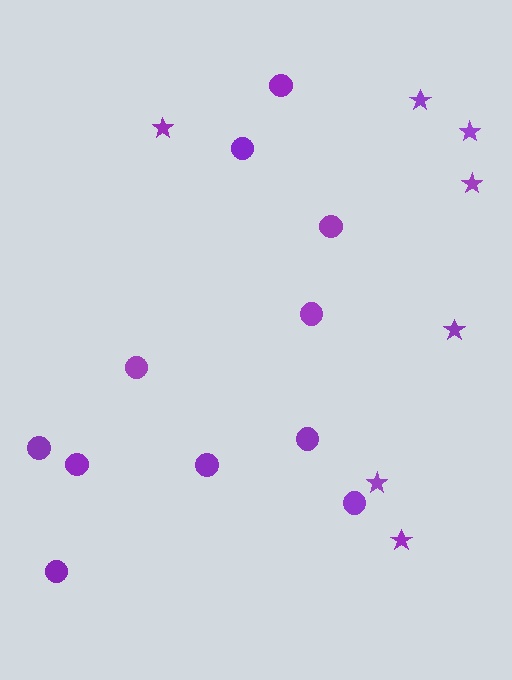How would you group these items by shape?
There are 2 groups: one group of stars (7) and one group of circles (11).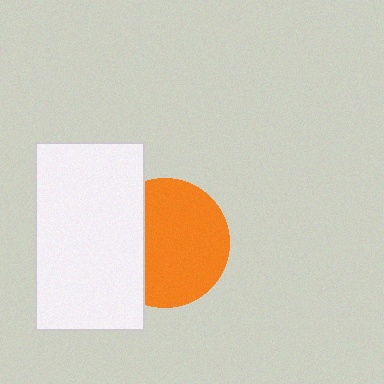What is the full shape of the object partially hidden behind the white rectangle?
The partially hidden object is an orange circle.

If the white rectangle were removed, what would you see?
You would see the complete orange circle.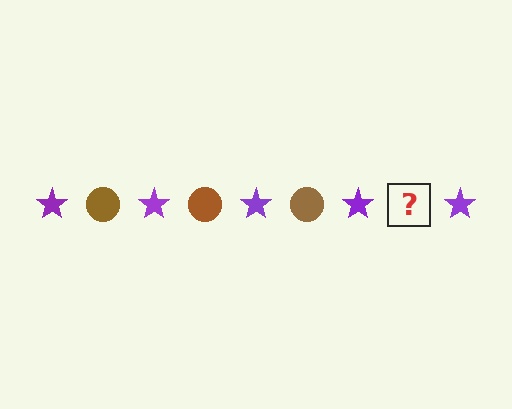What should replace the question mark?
The question mark should be replaced with a brown circle.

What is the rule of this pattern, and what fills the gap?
The rule is that the pattern alternates between purple star and brown circle. The gap should be filled with a brown circle.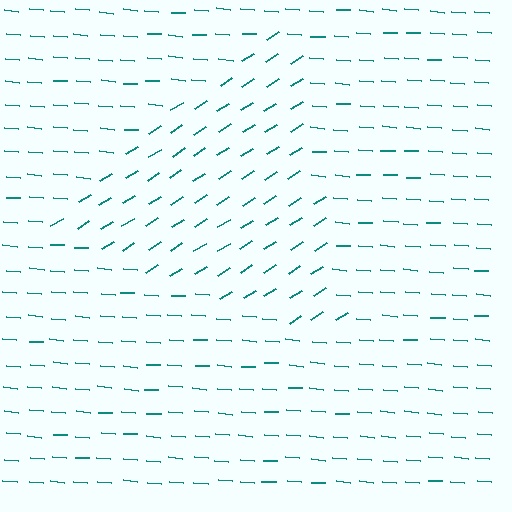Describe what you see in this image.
The image is filled with small teal line segments. A triangle region in the image has lines oriented differently from the surrounding lines, creating a visible texture boundary.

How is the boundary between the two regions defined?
The boundary is defined purely by a change in line orientation (approximately 37 degrees difference). All lines are the same color and thickness.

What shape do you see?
I see a triangle.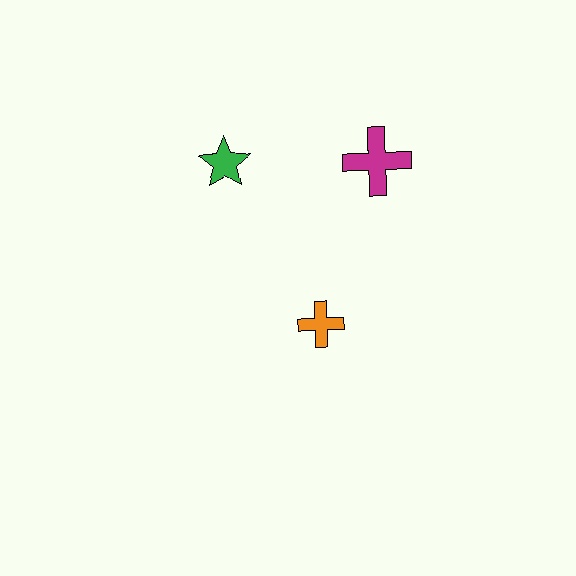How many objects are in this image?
There are 3 objects.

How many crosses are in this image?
There are 2 crosses.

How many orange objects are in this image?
There is 1 orange object.